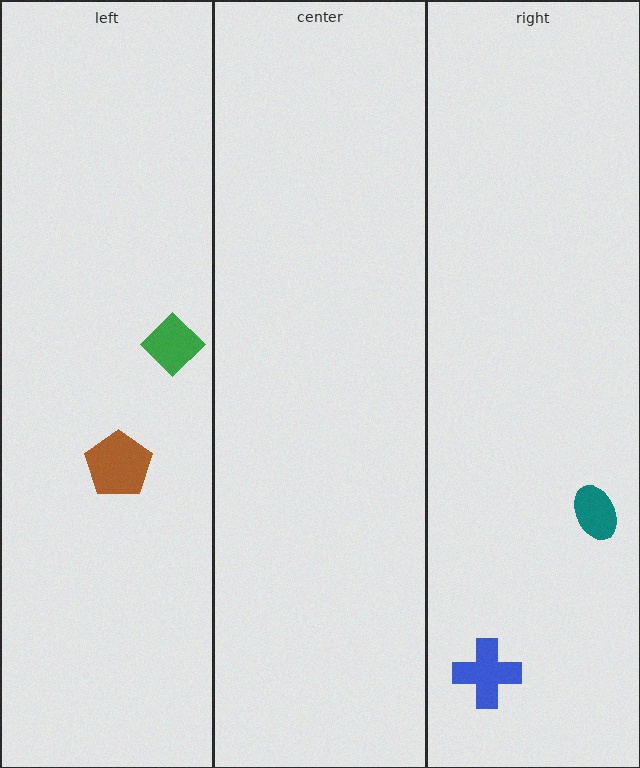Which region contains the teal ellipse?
The right region.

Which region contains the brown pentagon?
The left region.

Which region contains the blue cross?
The right region.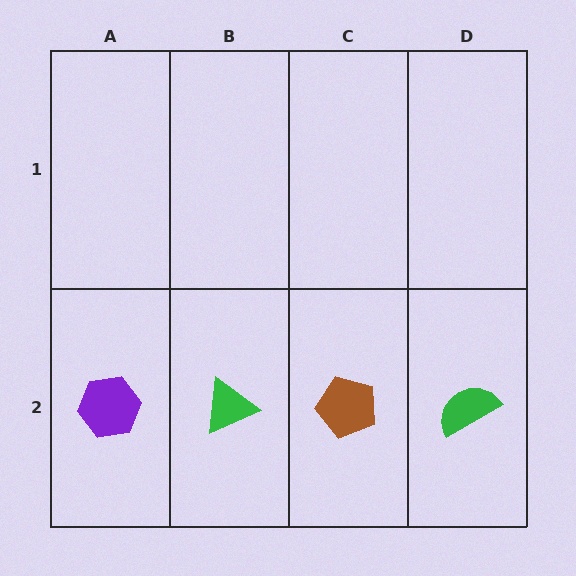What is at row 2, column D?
A green semicircle.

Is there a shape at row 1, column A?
No, that cell is empty.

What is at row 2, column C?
A brown pentagon.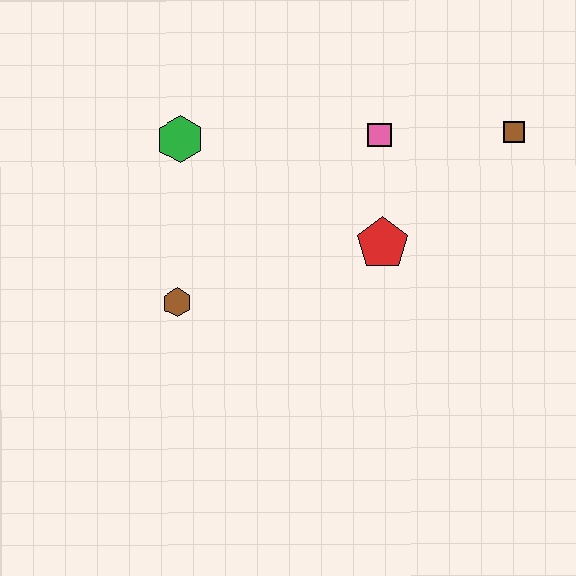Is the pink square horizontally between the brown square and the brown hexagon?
Yes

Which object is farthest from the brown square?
The brown hexagon is farthest from the brown square.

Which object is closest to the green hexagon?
The brown hexagon is closest to the green hexagon.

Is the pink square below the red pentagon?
No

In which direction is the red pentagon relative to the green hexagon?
The red pentagon is to the right of the green hexagon.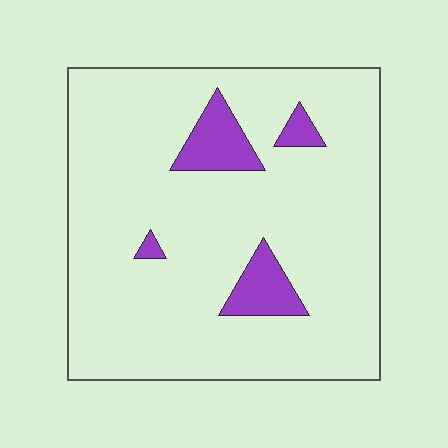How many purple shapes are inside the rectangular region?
4.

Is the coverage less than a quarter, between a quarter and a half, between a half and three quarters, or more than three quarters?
Less than a quarter.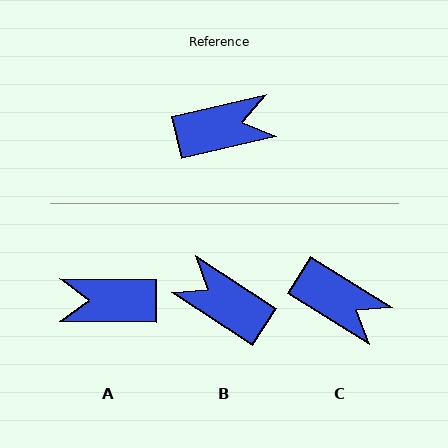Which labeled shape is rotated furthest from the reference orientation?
A, about 166 degrees away.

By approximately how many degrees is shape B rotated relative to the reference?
Approximately 134 degrees counter-clockwise.